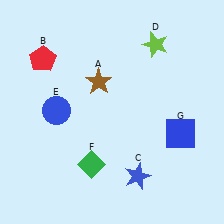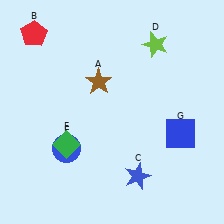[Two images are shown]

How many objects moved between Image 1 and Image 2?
3 objects moved between the two images.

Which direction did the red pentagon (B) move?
The red pentagon (B) moved up.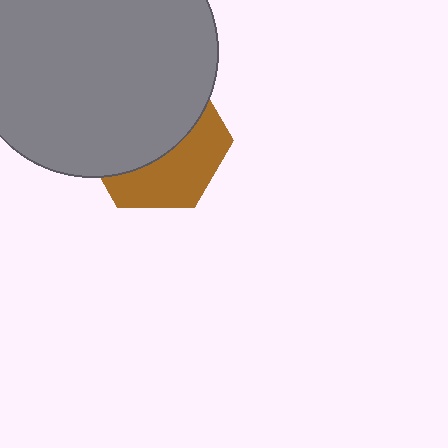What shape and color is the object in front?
The object in front is a gray circle.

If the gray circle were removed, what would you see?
You would see the complete brown hexagon.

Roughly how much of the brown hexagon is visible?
A small part of it is visible (roughly 41%).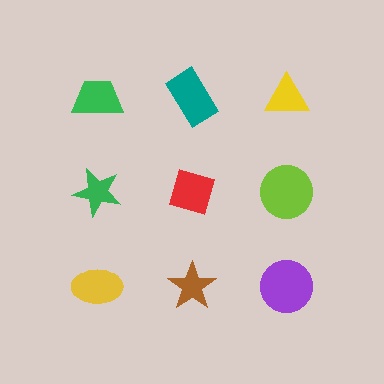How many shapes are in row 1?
3 shapes.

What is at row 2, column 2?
A red diamond.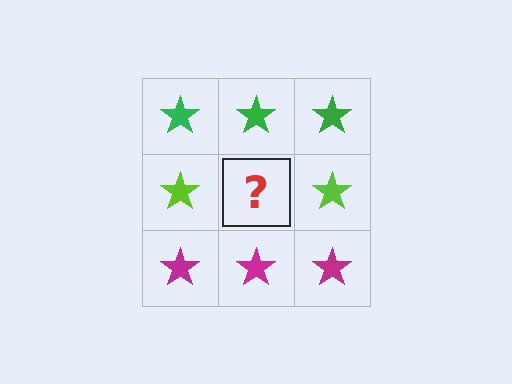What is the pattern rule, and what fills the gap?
The rule is that each row has a consistent color. The gap should be filled with a lime star.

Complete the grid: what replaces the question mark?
The question mark should be replaced with a lime star.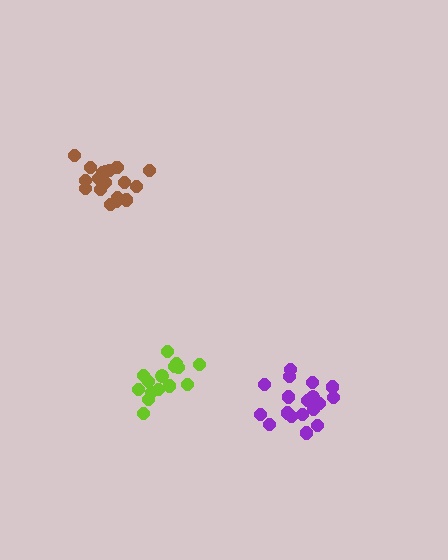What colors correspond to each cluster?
The clusters are colored: lime, brown, purple.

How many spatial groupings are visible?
There are 3 spatial groupings.